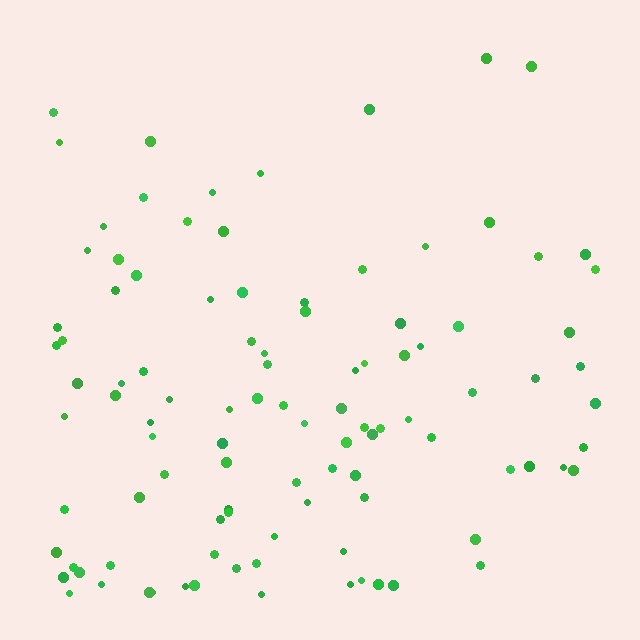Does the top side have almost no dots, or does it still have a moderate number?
Still a moderate number, just noticeably fewer than the bottom.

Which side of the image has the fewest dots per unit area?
The top.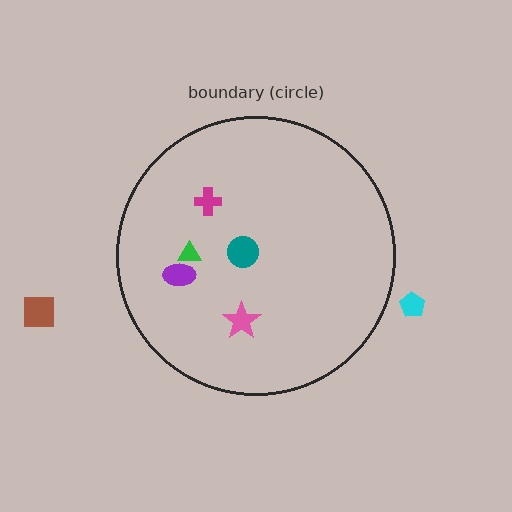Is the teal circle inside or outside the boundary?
Inside.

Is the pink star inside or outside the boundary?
Inside.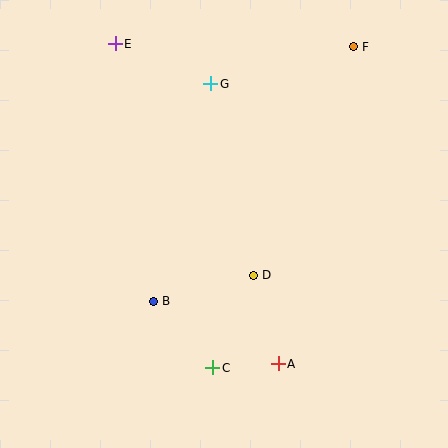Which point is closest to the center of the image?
Point D at (253, 275) is closest to the center.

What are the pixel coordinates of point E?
Point E is at (115, 44).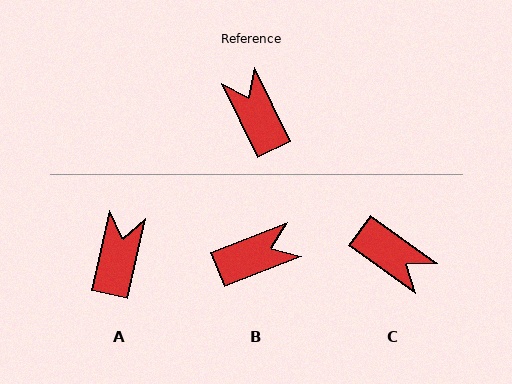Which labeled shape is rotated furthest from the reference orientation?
C, about 152 degrees away.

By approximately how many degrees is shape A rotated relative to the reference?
Approximately 38 degrees clockwise.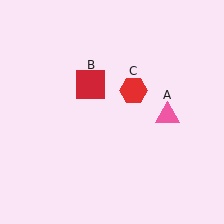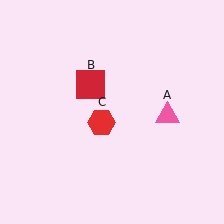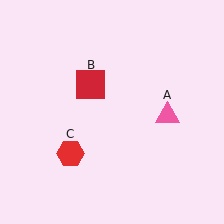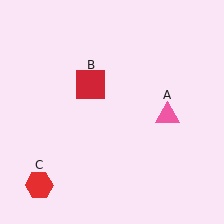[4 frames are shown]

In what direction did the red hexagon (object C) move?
The red hexagon (object C) moved down and to the left.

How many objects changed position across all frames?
1 object changed position: red hexagon (object C).